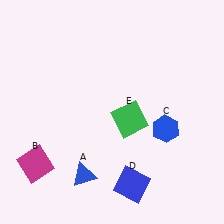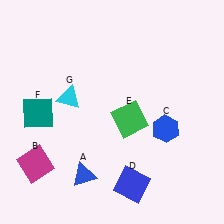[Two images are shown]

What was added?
A teal square (F), a cyan triangle (G) were added in Image 2.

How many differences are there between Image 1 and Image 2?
There are 2 differences between the two images.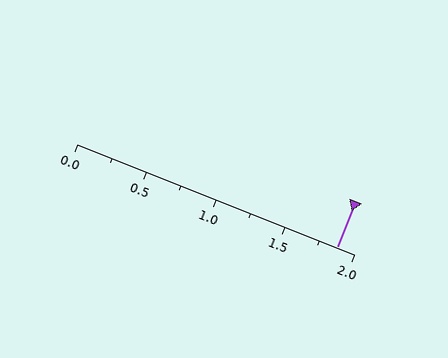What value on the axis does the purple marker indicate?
The marker indicates approximately 1.88.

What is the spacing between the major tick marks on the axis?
The major ticks are spaced 0.5 apart.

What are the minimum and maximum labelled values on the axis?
The axis runs from 0.0 to 2.0.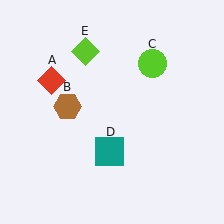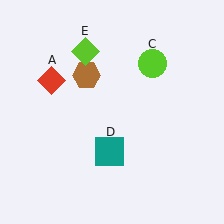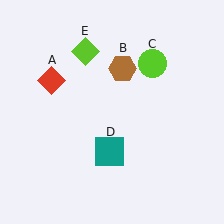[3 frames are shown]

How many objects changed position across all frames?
1 object changed position: brown hexagon (object B).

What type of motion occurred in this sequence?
The brown hexagon (object B) rotated clockwise around the center of the scene.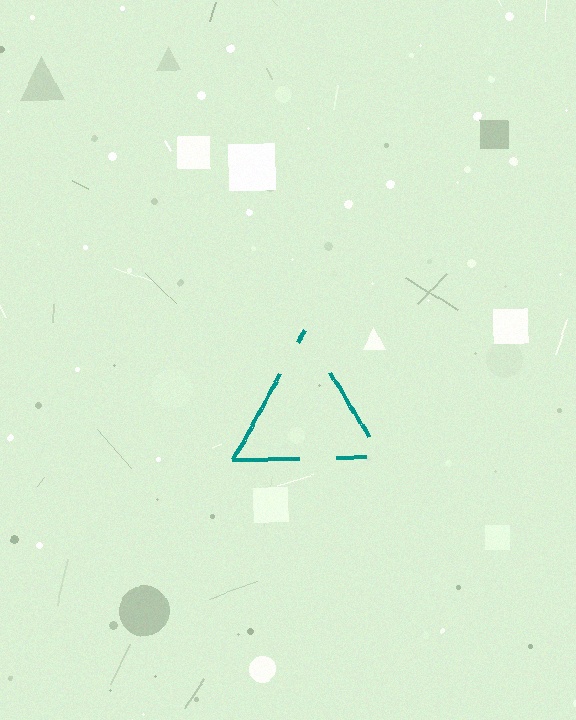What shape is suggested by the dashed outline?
The dashed outline suggests a triangle.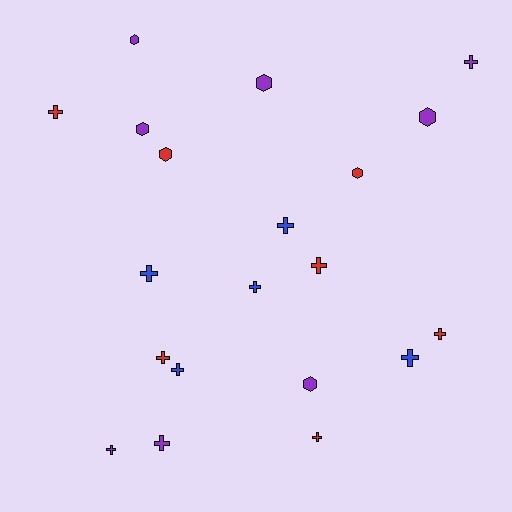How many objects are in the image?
There are 20 objects.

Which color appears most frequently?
Purple, with 8 objects.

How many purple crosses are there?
There are 3 purple crosses.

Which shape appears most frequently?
Cross, with 13 objects.